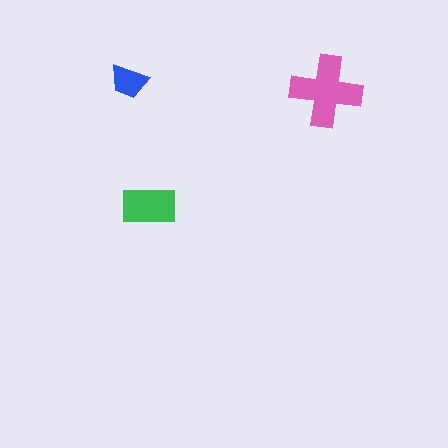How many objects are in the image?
There are 3 objects in the image.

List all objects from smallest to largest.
The blue trapezoid, the green rectangle, the pink cross.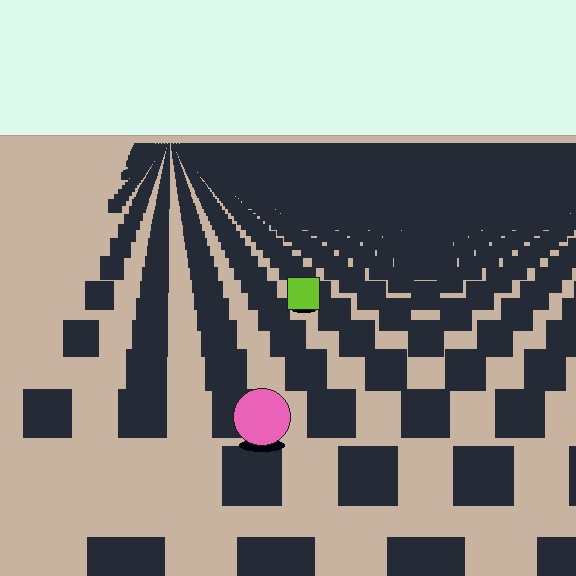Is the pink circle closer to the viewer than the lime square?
Yes. The pink circle is closer — you can tell from the texture gradient: the ground texture is coarser near it.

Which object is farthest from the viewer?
The lime square is farthest from the viewer. It appears smaller and the ground texture around it is denser.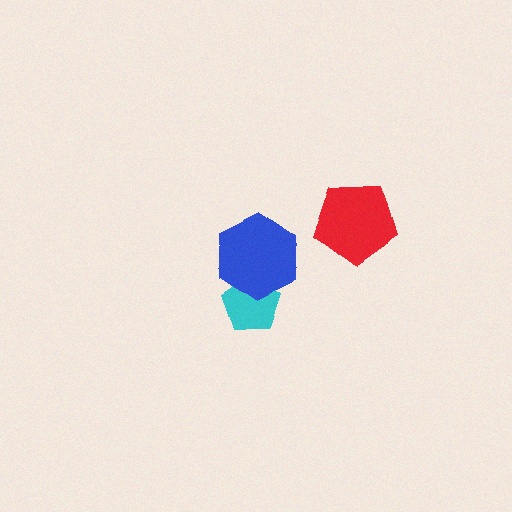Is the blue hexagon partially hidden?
No, no other shape covers it.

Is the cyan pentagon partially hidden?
Yes, it is partially covered by another shape.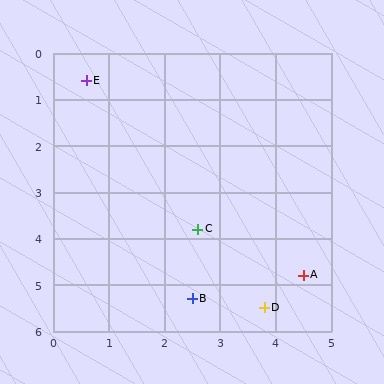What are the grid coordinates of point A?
Point A is at approximately (4.5, 4.8).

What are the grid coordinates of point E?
Point E is at approximately (0.6, 0.6).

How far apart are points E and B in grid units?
Points E and B are about 5.1 grid units apart.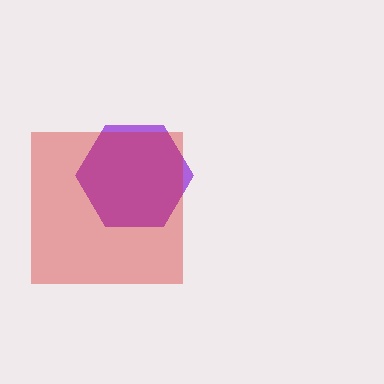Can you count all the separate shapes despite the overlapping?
Yes, there are 2 separate shapes.